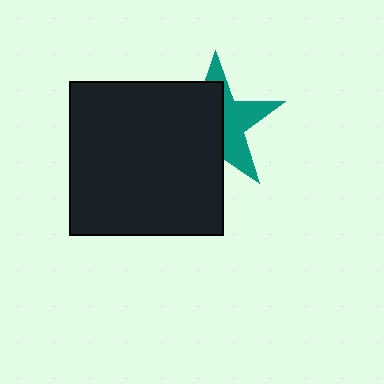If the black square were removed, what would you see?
You would see the complete teal star.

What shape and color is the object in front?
The object in front is a black square.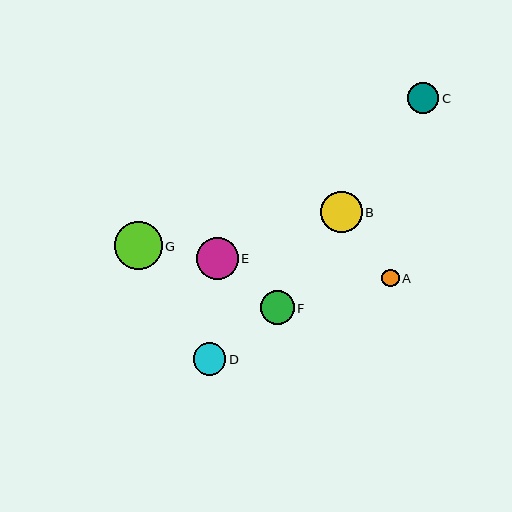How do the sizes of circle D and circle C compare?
Circle D and circle C are approximately the same size.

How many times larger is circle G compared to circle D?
Circle G is approximately 1.5 times the size of circle D.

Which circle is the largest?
Circle G is the largest with a size of approximately 48 pixels.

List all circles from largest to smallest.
From largest to smallest: G, E, B, F, D, C, A.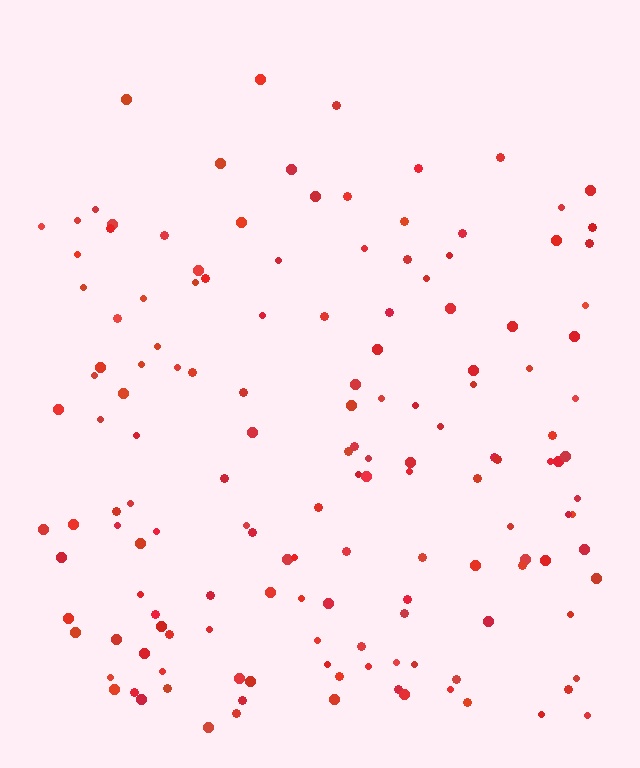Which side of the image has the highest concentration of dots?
The bottom.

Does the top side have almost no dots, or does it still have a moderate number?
Still a moderate number, just noticeably fewer than the bottom.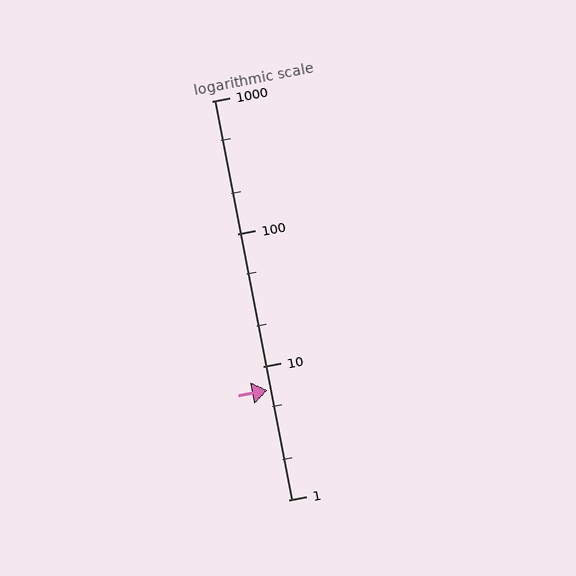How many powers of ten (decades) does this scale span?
The scale spans 3 decades, from 1 to 1000.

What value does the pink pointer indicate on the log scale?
The pointer indicates approximately 6.7.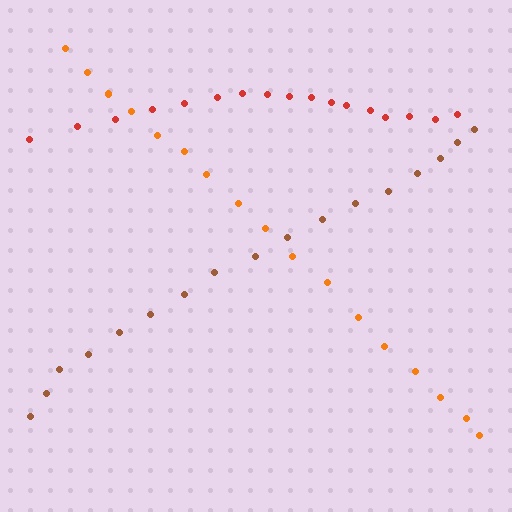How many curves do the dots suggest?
There are 3 distinct paths.